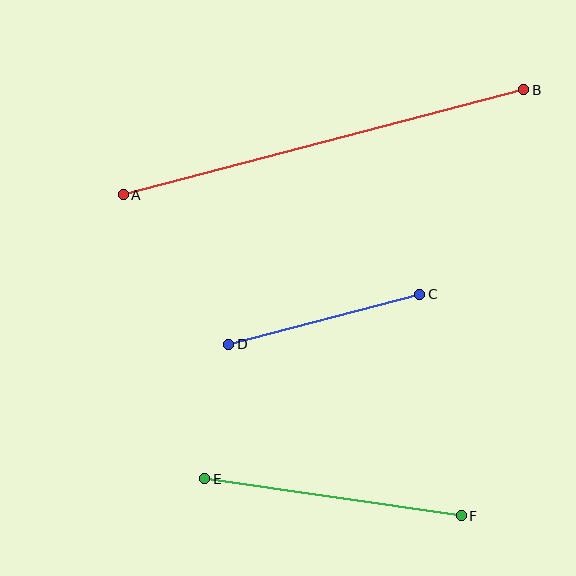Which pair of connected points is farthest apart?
Points A and B are farthest apart.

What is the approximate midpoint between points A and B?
The midpoint is at approximately (323, 142) pixels.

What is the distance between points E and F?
The distance is approximately 259 pixels.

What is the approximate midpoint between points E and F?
The midpoint is at approximately (333, 497) pixels.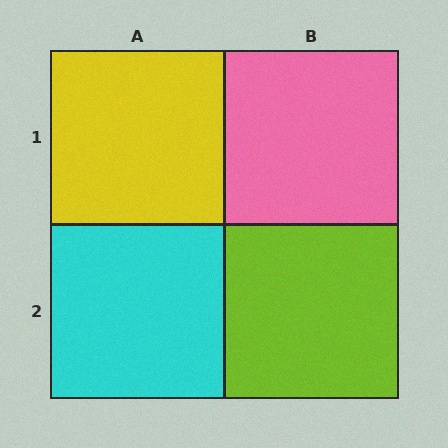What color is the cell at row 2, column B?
Lime.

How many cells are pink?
1 cell is pink.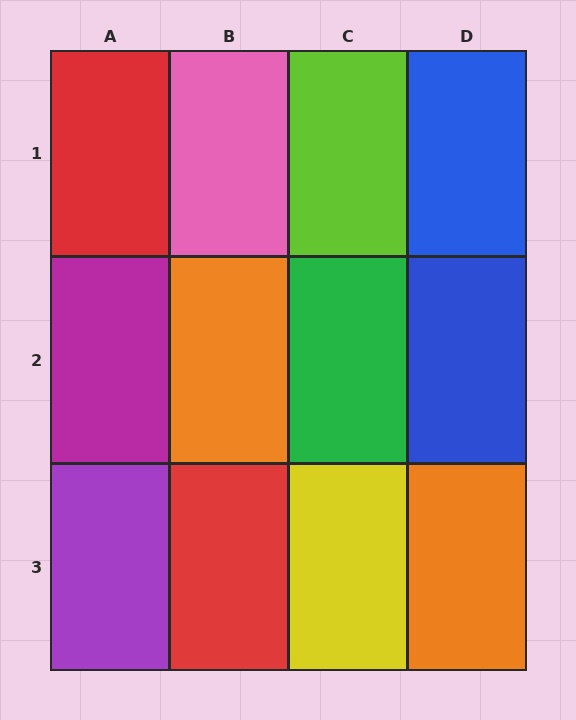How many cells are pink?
1 cell is pink.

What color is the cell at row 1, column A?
Red.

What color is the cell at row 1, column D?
Blue.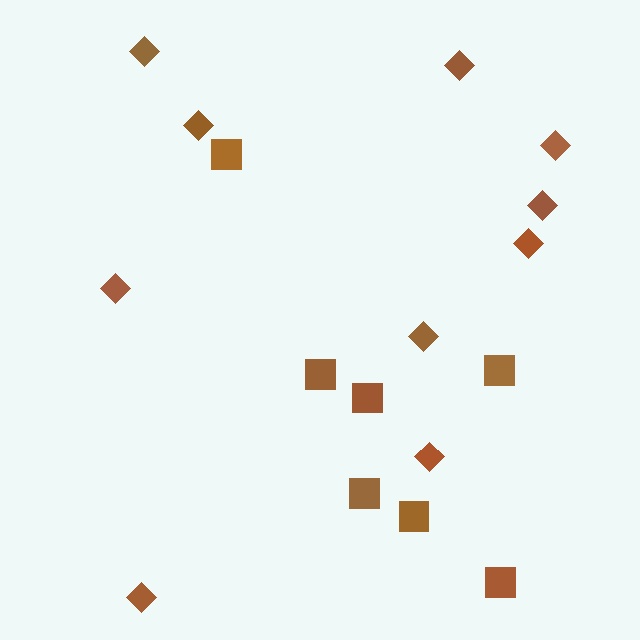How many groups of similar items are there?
There are 2 groups: one group of squares (7) and one group of diamonds (10).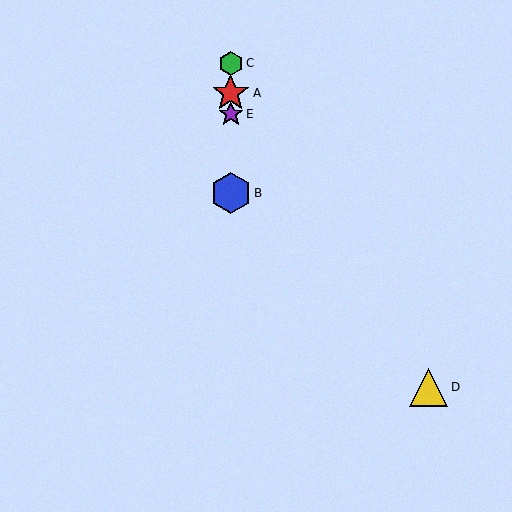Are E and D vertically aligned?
No, E is at x≈231 and D is at x≈429.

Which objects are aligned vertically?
Objects A, B, C, E are aligned vertically.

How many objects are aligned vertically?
4 objects (A, B, C, E) are aligned vertically.